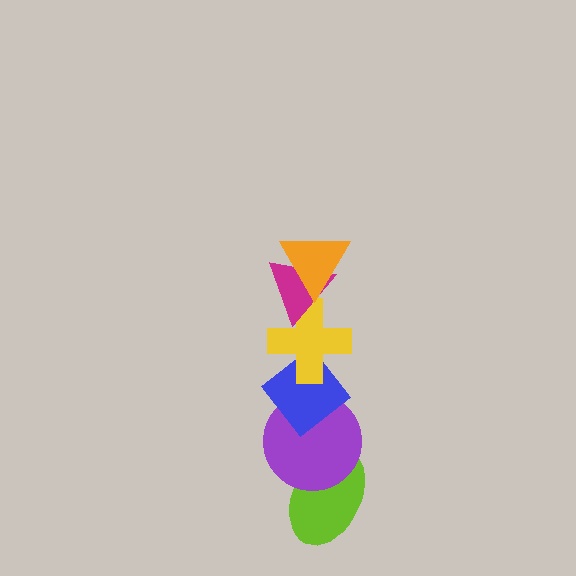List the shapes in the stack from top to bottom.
From top to bottom: the orange triangle, the magenta triangle, the yellow cross, the blue diamond, the purple circle, the lime ellipse.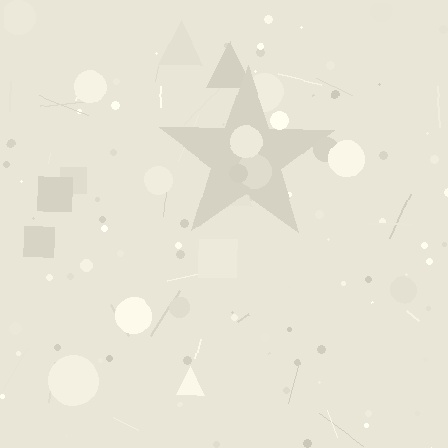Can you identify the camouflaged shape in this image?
The camouflaged shape is a star.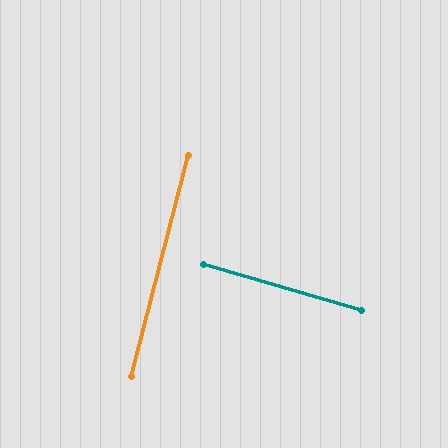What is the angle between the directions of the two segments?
Approximately 88 degrees.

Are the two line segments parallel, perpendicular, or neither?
Perpendicular — they meet at approximately 88°.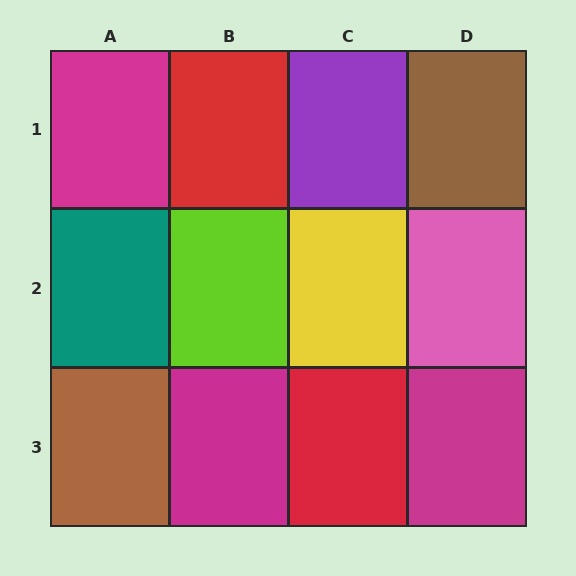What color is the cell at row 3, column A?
Brown.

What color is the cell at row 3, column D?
Magenta.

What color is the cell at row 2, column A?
Teal.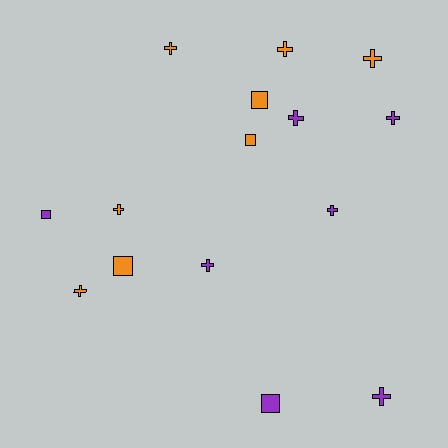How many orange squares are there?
There are 3 orange squares.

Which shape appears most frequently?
Cross, with 10 objects.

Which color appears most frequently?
Orange, with 8 objects.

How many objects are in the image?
There are 15 objects.